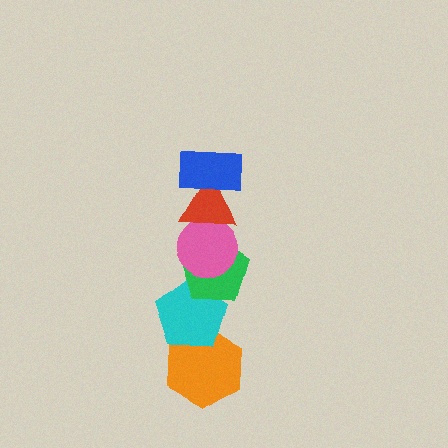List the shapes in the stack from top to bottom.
From top to bottom: the blue rectangle, the red triangle, the pink circle, the green pentagon, the cyan pentagon, the orange hexagon.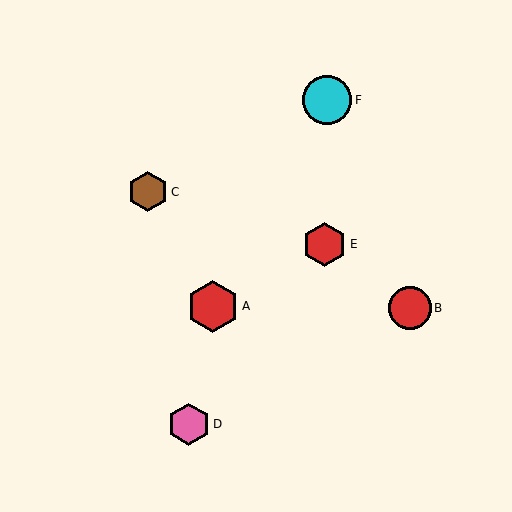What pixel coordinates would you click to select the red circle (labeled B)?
Click at (410, 308) to select the red circle B.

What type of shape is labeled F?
Shape F is a cyan circle.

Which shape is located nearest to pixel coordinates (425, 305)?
The red circle (labeled B) at (410, 308) is nearest to that location.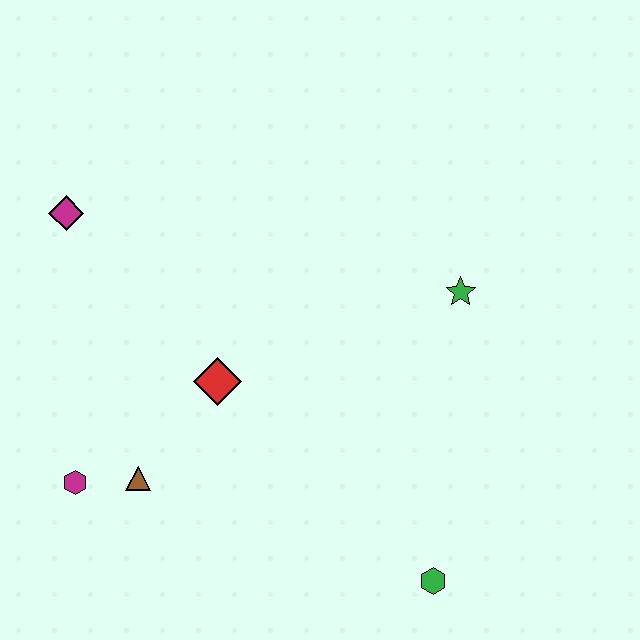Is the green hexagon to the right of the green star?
No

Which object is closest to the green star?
The red diamond is closest to the green star.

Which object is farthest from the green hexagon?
The magenta diamond is farthest from the green hexagon.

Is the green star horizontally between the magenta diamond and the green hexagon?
No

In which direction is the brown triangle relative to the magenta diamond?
The brown triangle is below the magenta diamond.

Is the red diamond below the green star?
Yes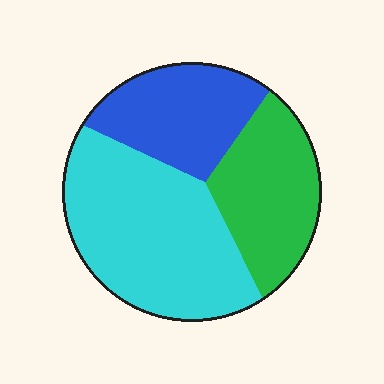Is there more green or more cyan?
Cyan.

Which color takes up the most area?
Cyan, at roughly 45%.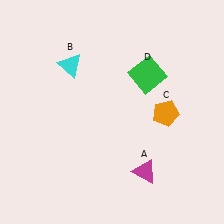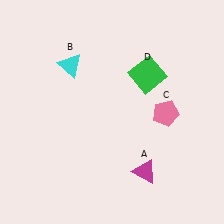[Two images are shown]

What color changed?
The pentagon (C) changed from orange in Image 1 to pink in Image 2.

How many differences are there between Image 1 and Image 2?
There is 1 difference between the two images.